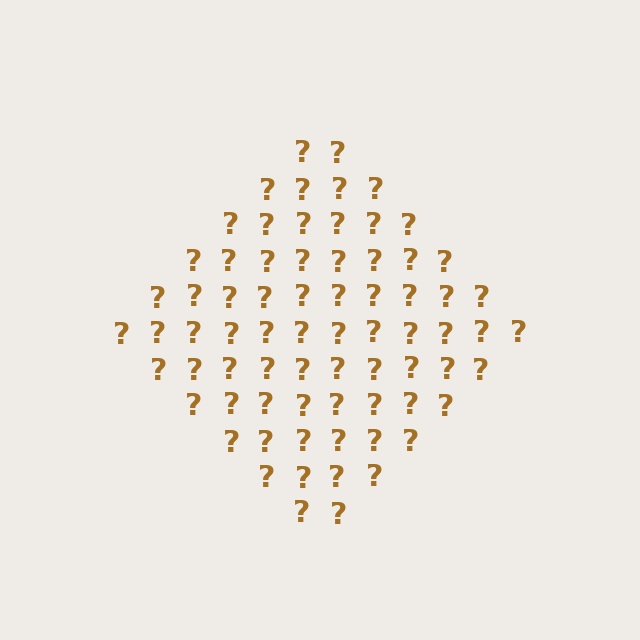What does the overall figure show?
The overall figure shows a diamond.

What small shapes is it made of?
It is made of small question marks.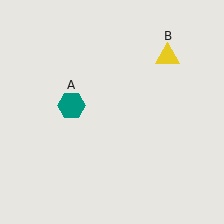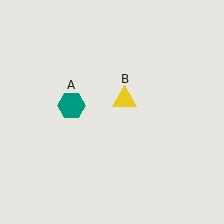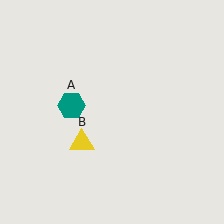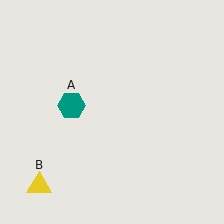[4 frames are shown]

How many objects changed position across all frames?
1 object changed position: yellow triangle (object B).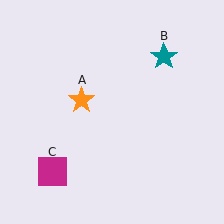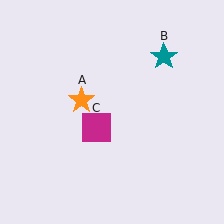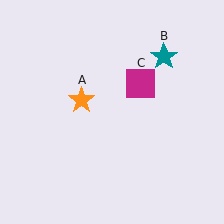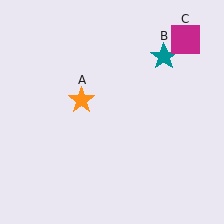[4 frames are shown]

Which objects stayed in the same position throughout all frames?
Orange star (object A) and teal star (object B) remained stationary.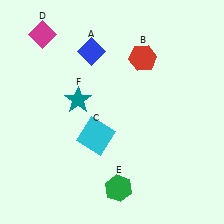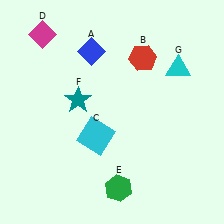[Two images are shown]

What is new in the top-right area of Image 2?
A cyan triangle (G) was added in the top-right area of Image 2.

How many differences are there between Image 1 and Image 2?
There is 1 difference between the two images.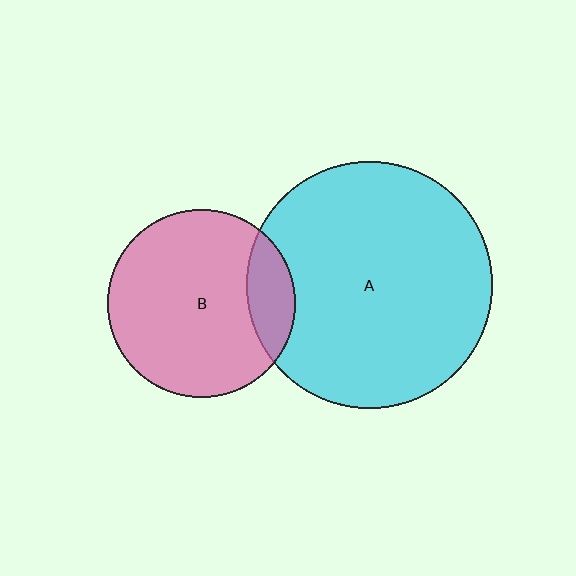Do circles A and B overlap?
Yes.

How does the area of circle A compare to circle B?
Approximately 1.7 times.